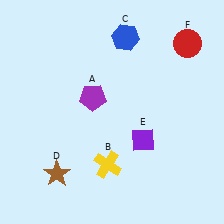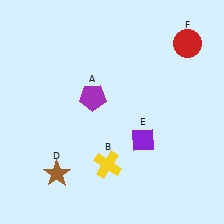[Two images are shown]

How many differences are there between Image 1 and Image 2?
There is 1 difference between the two images.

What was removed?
The blue hexagon (C) was removed in Image 2.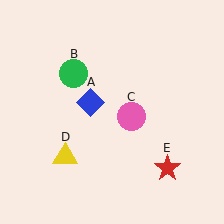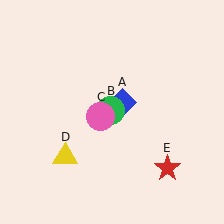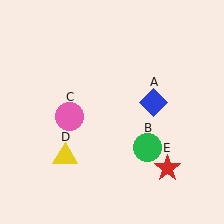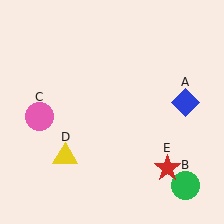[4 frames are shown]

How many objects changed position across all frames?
3 objects changed position: blue diamond (object A), green circle (object B), pink circle (object C).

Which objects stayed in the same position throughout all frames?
Yellow triangle (object D) and red star (object E) remained stationary.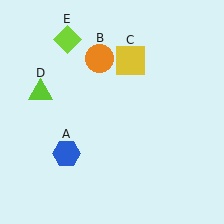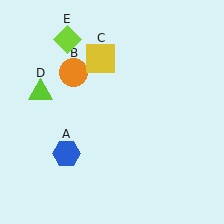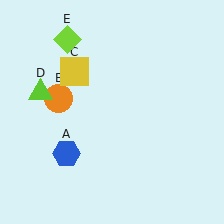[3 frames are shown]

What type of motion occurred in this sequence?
The orange circle (object B), yellow square (object C) rotated counterclockwise around the center of the scene.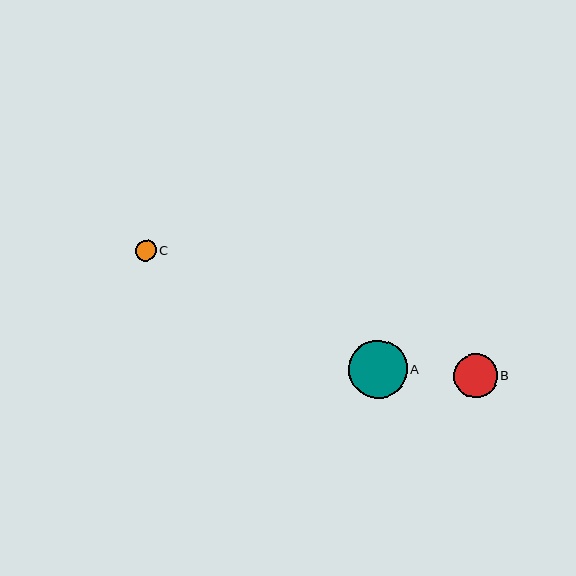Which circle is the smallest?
Circle C is the smallest with a size of approximately 21 pixels.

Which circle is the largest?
Circle A is the largest with a size of approximately 58 pixels.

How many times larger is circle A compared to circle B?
Circle A is approximately 1.4 times the size of circle B.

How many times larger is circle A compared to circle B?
Circle A is approximately 1.4 times the size of circle B.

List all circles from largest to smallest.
From largest to smallest: A, B, C.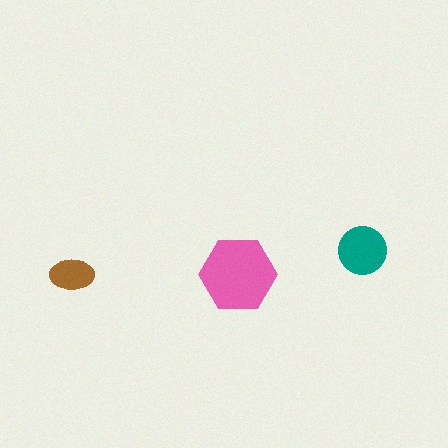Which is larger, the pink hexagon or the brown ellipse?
The pink hexagon.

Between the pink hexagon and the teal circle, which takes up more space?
The pink hexagon.